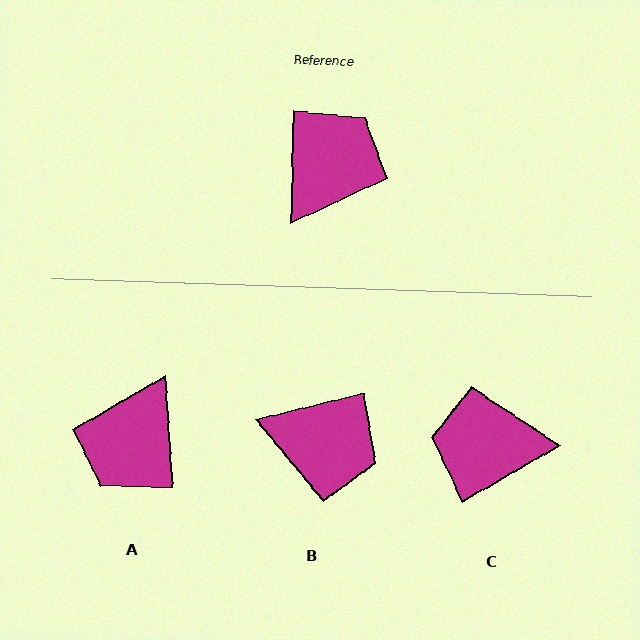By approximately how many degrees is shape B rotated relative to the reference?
Approximately 75 degrees clockwise.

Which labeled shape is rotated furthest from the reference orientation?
A, about 175 degrees away.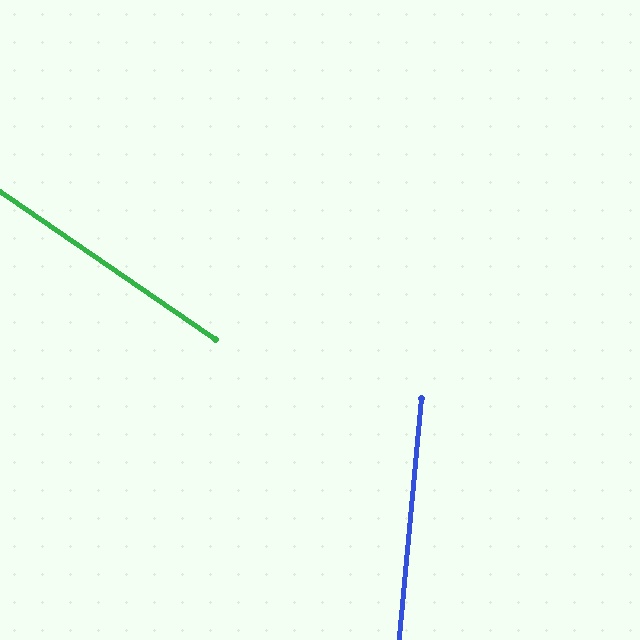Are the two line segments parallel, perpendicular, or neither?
Neither parallel nor perpendicular — they differ by about 61°.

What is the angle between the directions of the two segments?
Approximately 61 degrees.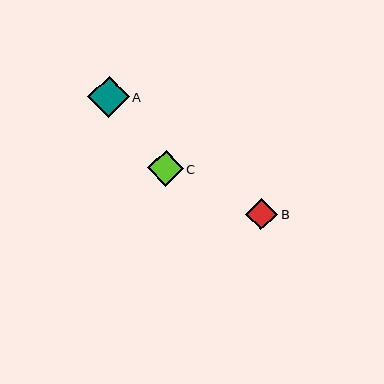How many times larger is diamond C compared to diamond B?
Diamond C is approximately 1.1 times the size of diamond B.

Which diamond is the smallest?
Diamond B is the smallest with a size of approximately 32 pixels.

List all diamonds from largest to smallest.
From largest to smallest: A, C, B.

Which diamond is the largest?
Diamond A is the largest with a size of approximately 42 pixels.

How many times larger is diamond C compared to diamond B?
Diamond C is approximately 1.1 times the size of diamond B.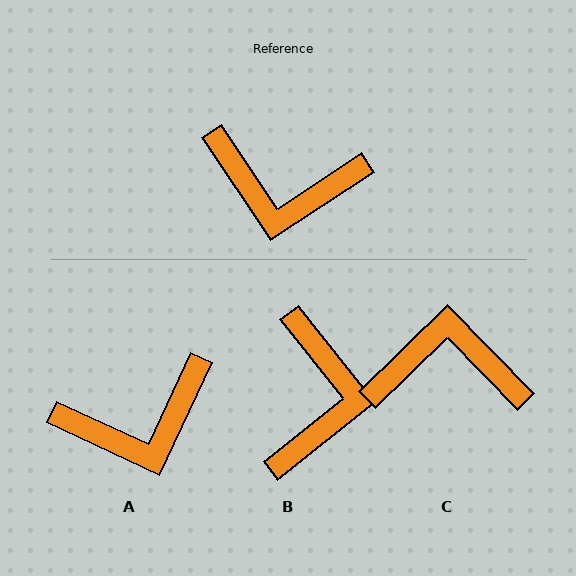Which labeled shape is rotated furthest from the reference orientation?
C, about 169 degrees away.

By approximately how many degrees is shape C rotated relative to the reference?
Approximately 169 degrees clockwise.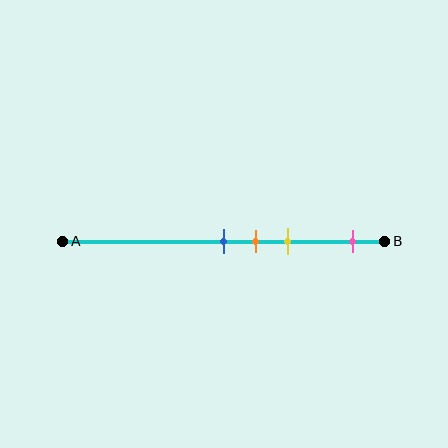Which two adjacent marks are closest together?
The blue and orange marks are the closest adjacent pair.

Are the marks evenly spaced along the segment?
No, the marks are not evenly spaced.